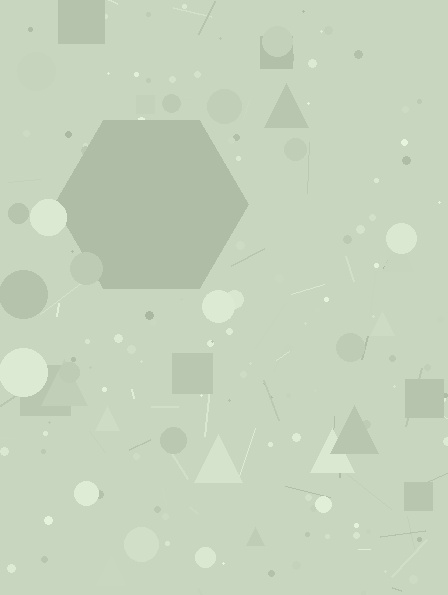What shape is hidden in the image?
A hexagon is hidden in the image.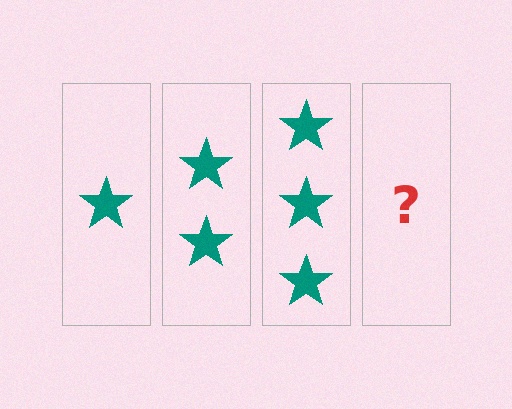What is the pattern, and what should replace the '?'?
The pattern is that each step adds one more star. The '?' should be 4 stars.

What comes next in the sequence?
The next element should be 4 stars.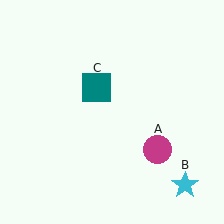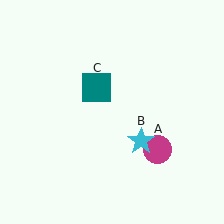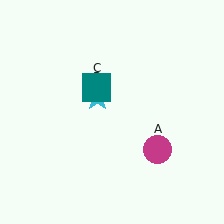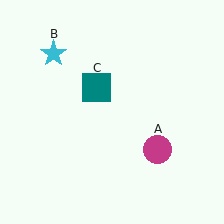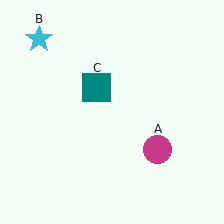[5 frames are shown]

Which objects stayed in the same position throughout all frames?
Magenta circle (object A) and teal square (object C) remained stationary.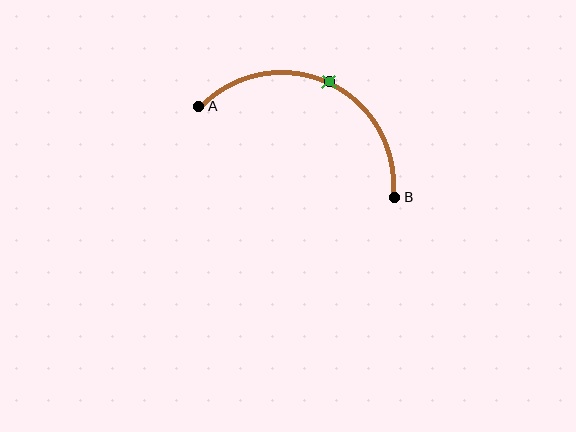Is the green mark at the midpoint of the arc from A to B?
Yes. The green mark lies on the arc at equal arc-length from both A and B — it is the arc midpoint.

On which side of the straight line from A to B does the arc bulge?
The arc bulges above the straight line connecting A and B.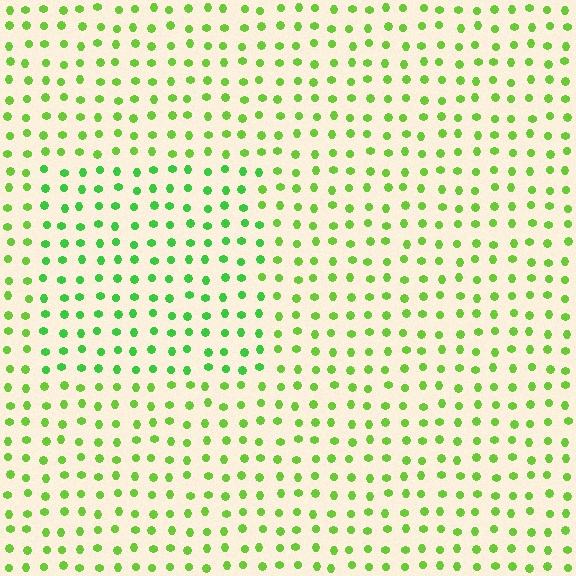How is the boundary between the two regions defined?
The boundary is defined purely by a slight shift in hue (about 23 degrees). Spacing, size, and orientation are identical on both sides.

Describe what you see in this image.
The image is filled with small lime elements in a uniform arrangement. A rectangle-shaped region is visible where the elements are tinted to a slightly different hue, forming a subtle color boundary.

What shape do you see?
I see a rectangle.